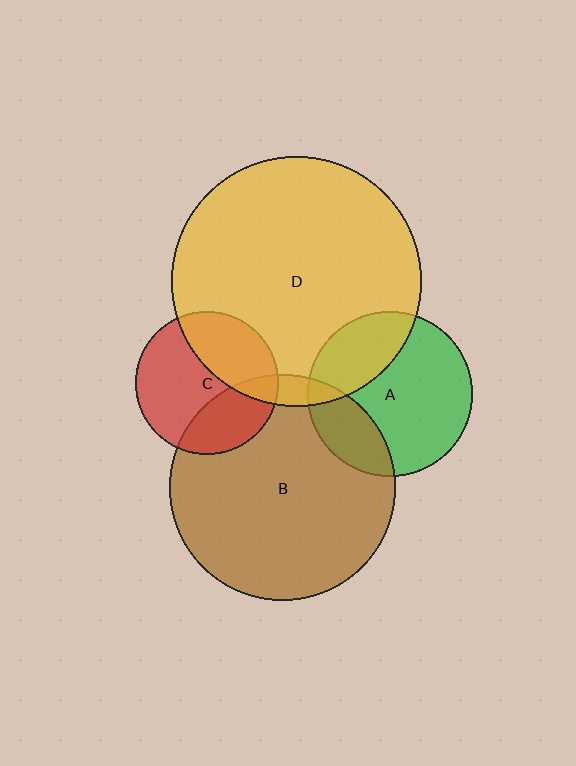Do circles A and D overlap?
Yes.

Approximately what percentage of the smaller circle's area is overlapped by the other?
Approximately 30%.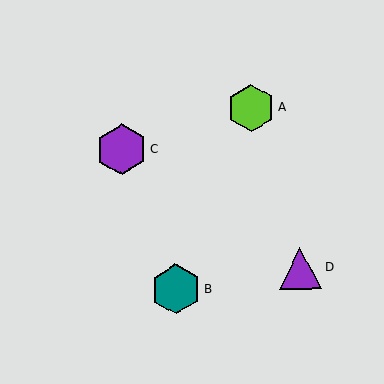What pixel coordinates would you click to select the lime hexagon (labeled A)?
Click at (251, 108) to select the lime hexagon A.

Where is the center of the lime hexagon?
The center of the lime hexagon is at (251, 108).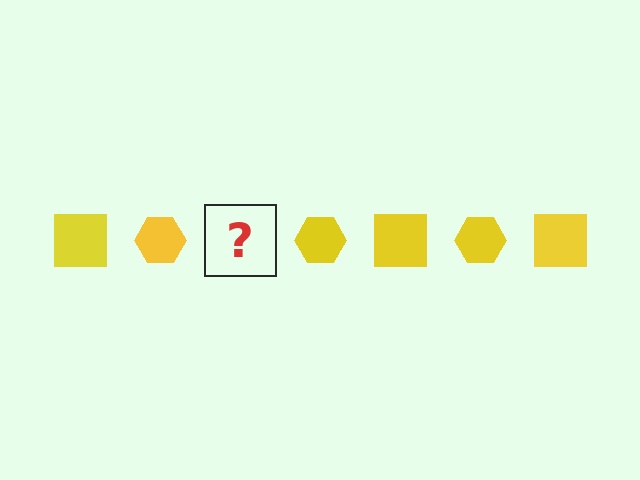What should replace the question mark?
The question mark should be replaced with a yellow square.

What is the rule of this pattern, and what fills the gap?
The rule is that the pattern cycles through square, hexagon shapes in yellow. The gap should be filled with a yellow square.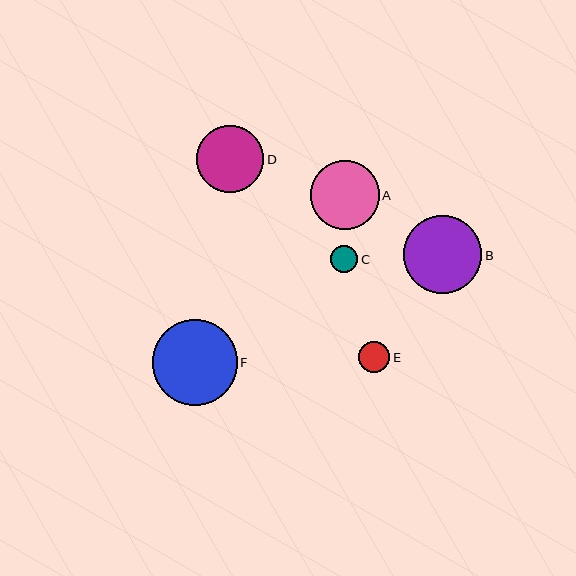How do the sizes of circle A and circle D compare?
Circle A and circle D are approximately the same size.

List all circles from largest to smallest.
From largest to smallest: F, B, A, D, E, C.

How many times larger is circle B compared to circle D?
Circle B is approximately 1.2 times the size of circle D.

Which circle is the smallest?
Circle C is the smallest with a size of approximately 27 pixels.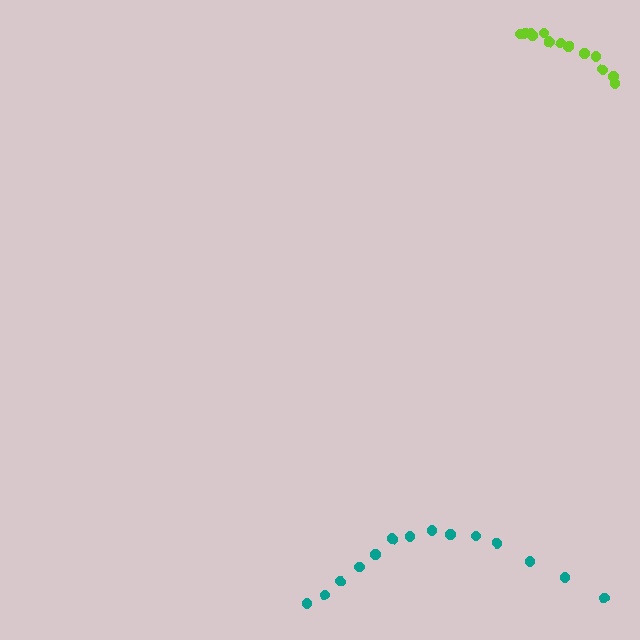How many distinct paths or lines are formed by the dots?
There are 2 distinct paths.